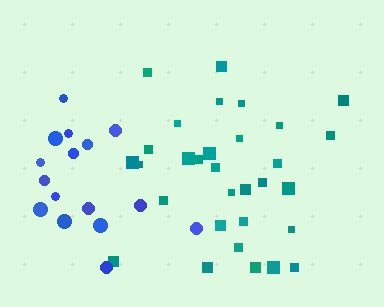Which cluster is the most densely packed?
Teal.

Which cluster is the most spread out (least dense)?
Blue.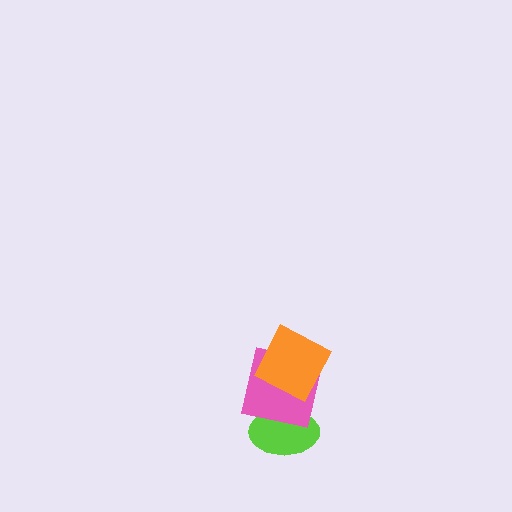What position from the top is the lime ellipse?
The lime ellipse is 3rd from the top.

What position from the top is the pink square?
The pink square is 2nd from the top.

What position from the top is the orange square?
The orange square is 1st from the top.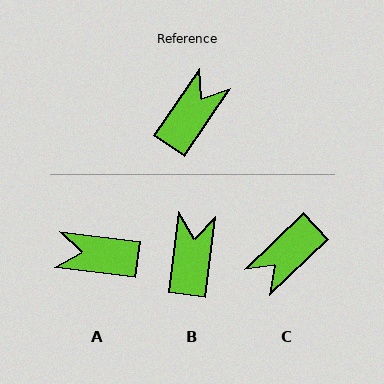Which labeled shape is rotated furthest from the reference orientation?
C, about 168 degrees away.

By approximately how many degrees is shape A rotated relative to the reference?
Approximately 117 degrees counter-clockwise.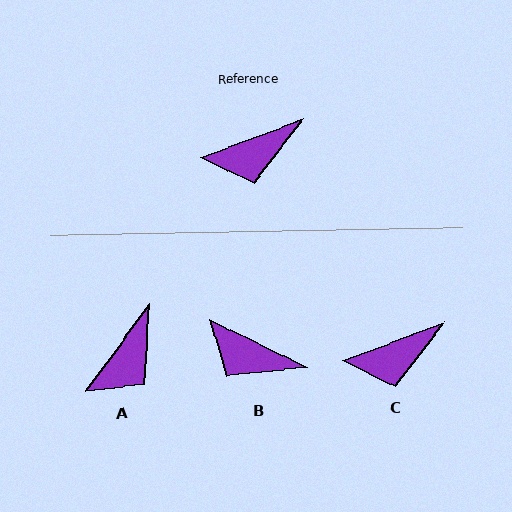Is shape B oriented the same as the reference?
No, it is off by about 47 degrees.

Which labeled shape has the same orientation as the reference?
C.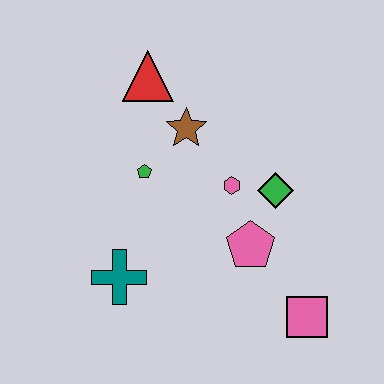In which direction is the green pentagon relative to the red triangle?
The green pentagon is below the red triangle.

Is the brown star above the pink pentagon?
Yes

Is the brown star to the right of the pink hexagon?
No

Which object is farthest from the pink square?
The red triangle is farthest from the pink square.